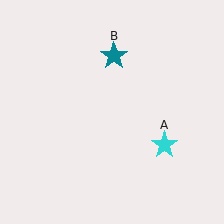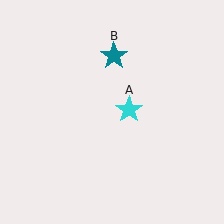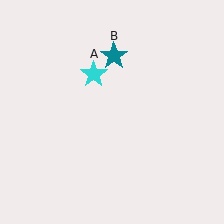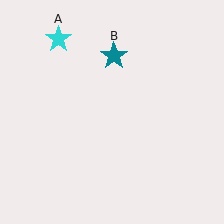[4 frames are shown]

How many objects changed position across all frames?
1 object changed position: cyan star (object A).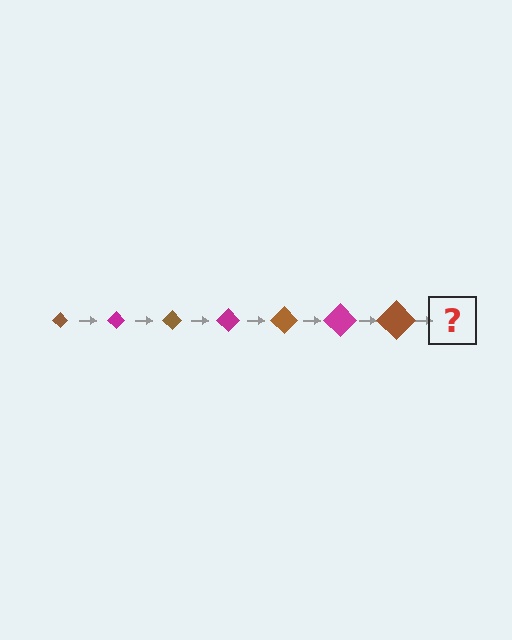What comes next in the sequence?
The next element should be a magenta diamond, larger than the previous one.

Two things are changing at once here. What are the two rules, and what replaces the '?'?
The two rules are that the diamond grows larger each step and the color cycles through brown and magenta. The '?' should be a magenta diamond, larger than the previous one.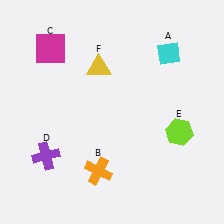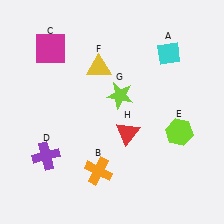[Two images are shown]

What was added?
A lime star (G), a red triangle (H) were added in Image 2.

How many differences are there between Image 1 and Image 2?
There are 2 differences between the two images.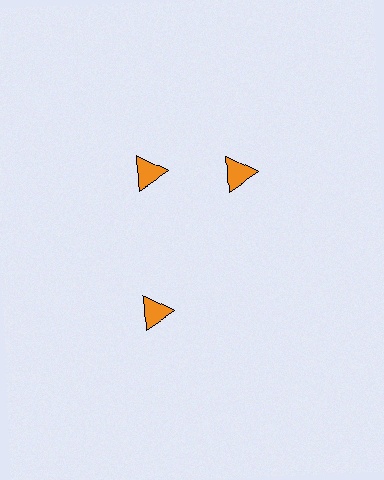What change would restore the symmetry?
The symmetry would be restored by rotating it back into even spacing with its neighbors so that all 3 triangles sit at equal angles and equal distance from the center.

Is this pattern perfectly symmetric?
No. The 3 orange triangles are arranged in a ring, but one element near the 3 o'clock position is rotated out of alignment along the ring, breaking the 3-fold rotational symmetry.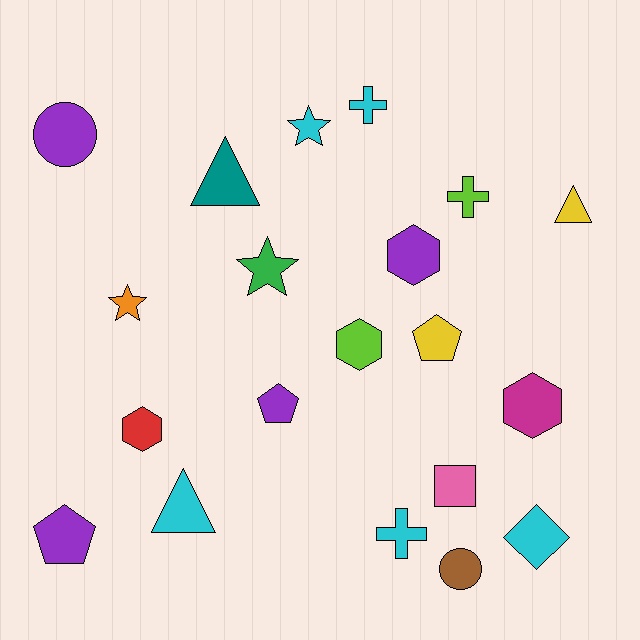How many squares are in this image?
There is 1 square.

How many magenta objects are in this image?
There is 1 magenta object.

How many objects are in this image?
There are 20 objects.